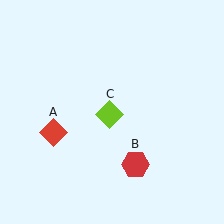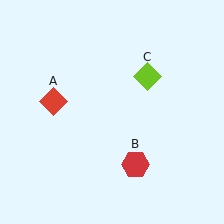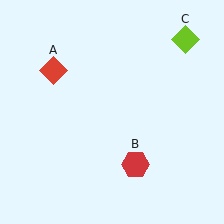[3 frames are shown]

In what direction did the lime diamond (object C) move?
The lime diamond (object C) moved up and to the right.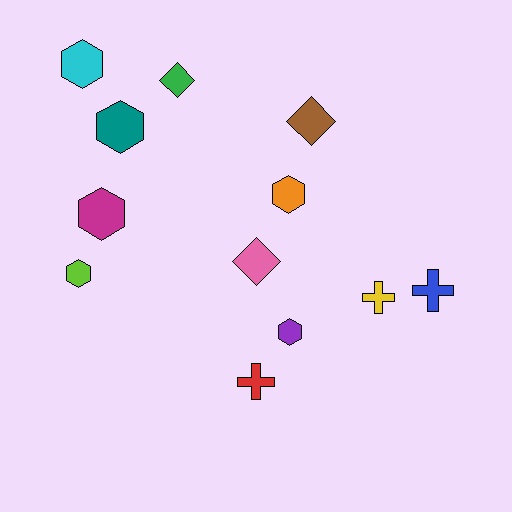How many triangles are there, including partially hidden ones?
There are no triangles.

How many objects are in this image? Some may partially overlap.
There are 12 objects.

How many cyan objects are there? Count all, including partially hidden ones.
There is 1 cyan object.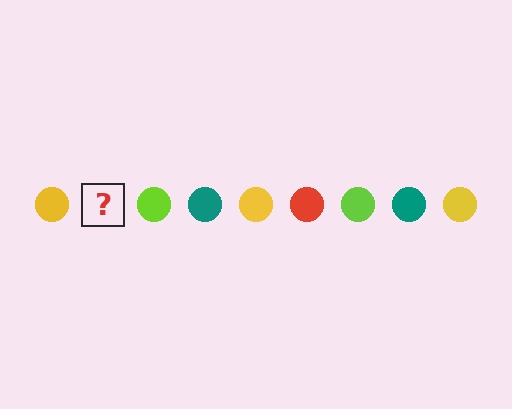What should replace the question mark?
The question mark should be replaced with a red circle.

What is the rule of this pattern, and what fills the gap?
The rule is that the pattern cycles through yellow, red, lime, teal circles. The gap should be filled with a red circle.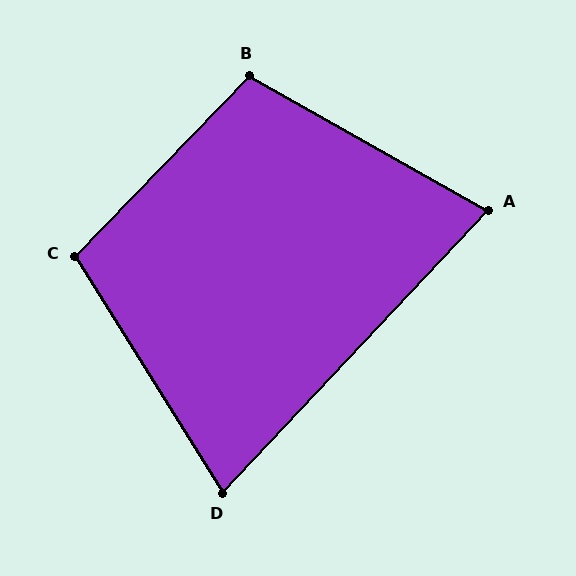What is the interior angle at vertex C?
Approximately 104 degrees (obtuse).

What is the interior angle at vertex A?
Approximately 76 degrees (acute).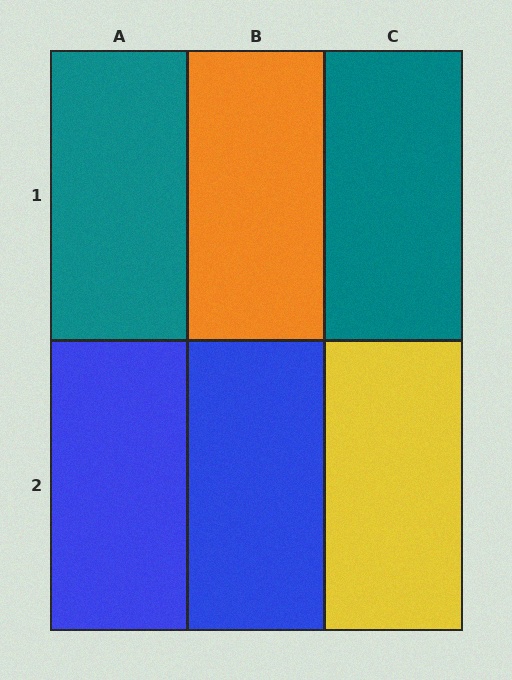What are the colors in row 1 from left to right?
Teal, orange, teal.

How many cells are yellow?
1 cell is yellow.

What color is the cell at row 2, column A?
Blue.